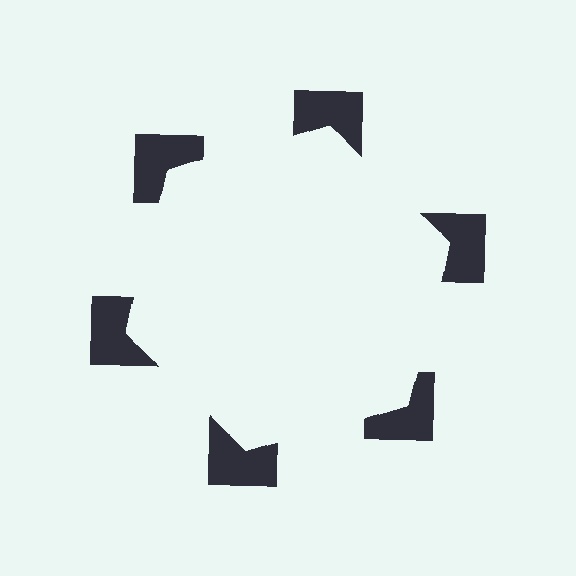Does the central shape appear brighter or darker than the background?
It typically appears slightly brighter than the background, even though no actual brightness change is drawn.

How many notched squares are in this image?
There are 6 — one at each vertex of the illusory hexagon.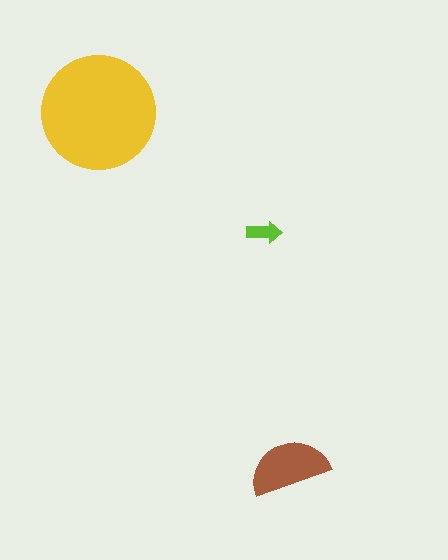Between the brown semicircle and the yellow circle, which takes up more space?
The yellow circle.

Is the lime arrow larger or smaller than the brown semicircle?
Smaller.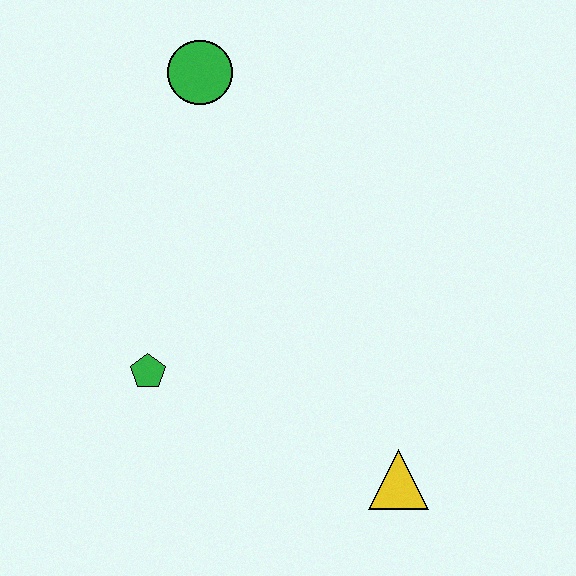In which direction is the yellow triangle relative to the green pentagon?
The yellow triangle is to the right of the green pentagon.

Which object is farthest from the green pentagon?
The green circle is farthest from the green pentagon.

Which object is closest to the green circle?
The green pentagon is closest to the green circle.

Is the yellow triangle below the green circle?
Yes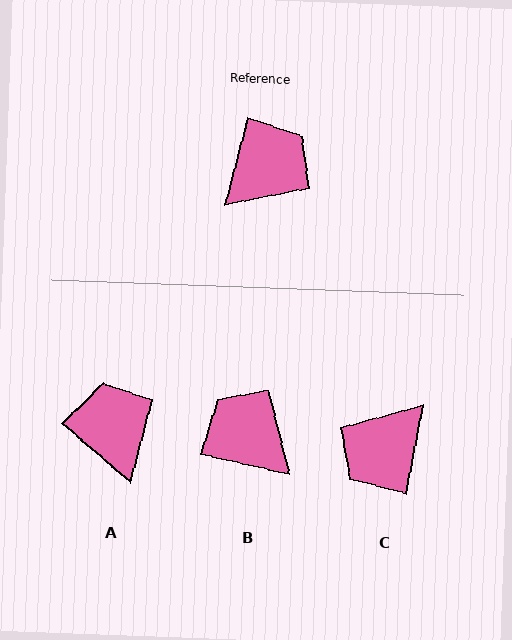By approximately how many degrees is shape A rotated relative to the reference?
Approximately 64 degrees counter-clockwise.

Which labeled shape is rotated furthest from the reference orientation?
C, about 176 degrees away.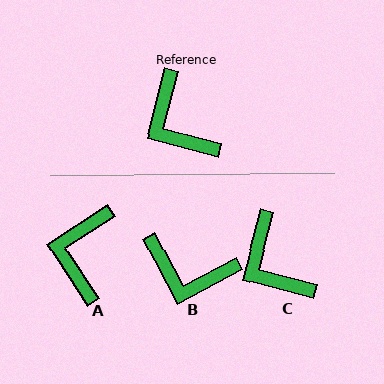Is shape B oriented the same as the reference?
No, it is off by about 42 degrees.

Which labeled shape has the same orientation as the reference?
C.